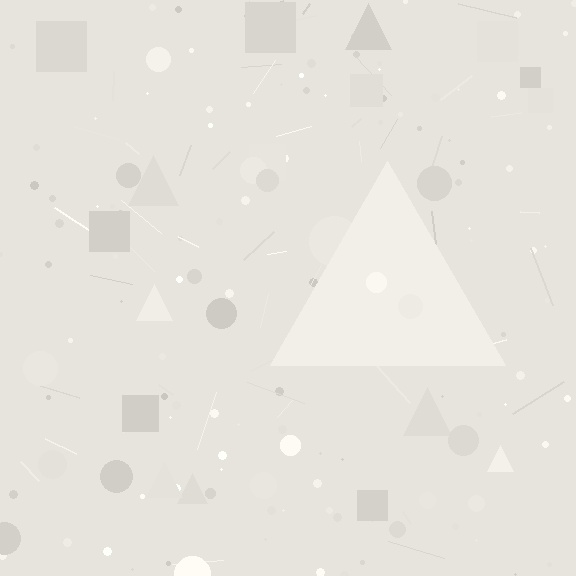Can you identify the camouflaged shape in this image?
The camouflaged shape is a triangle.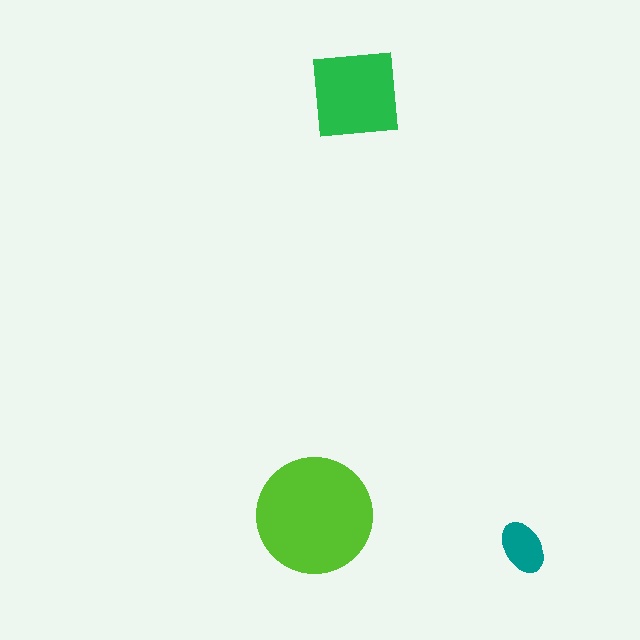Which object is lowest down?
The teal ellipse is bottommost.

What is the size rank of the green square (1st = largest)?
2nd.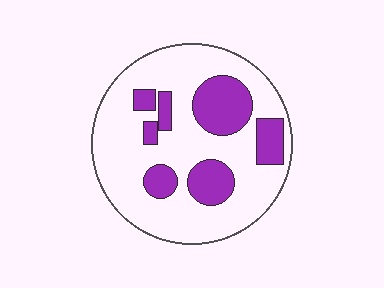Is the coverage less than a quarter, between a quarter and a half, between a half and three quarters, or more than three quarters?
Between a quarter and a half.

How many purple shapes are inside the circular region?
7.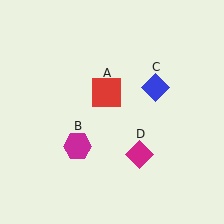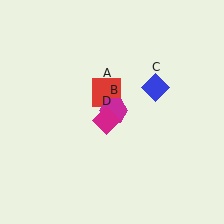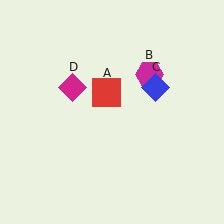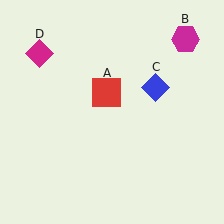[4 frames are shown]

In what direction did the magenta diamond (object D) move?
The magenta diamond (object D) moved up and to the left.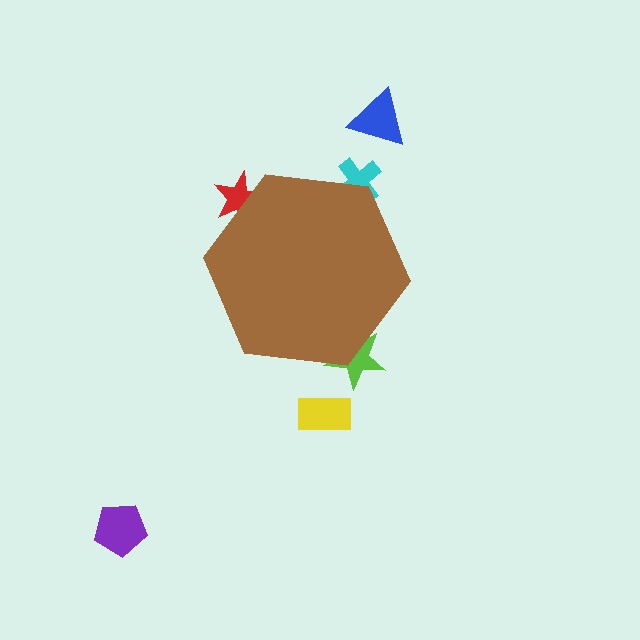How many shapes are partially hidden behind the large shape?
3 shapes are partially hidden.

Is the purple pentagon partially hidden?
No, the purple pentagon is fully visible.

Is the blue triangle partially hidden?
No, the blue triangle is fully visible.